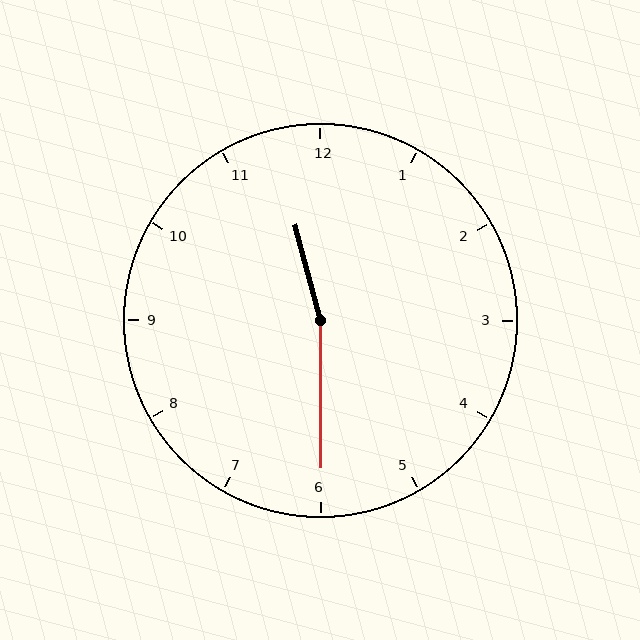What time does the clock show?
11:30.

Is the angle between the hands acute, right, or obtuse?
It is obtuse.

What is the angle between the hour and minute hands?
Approximately 165 degrees.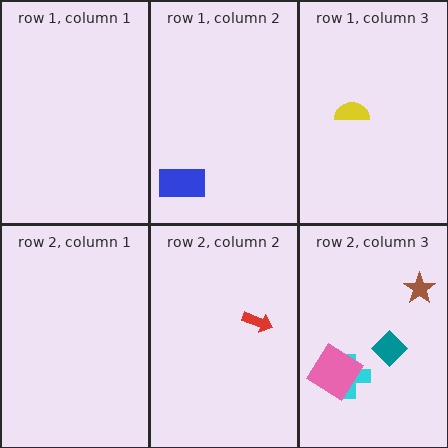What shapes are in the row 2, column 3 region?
The brown star, the cyan cross, the pink diamond, the teal diamond.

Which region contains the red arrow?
The row 2, column 2 region.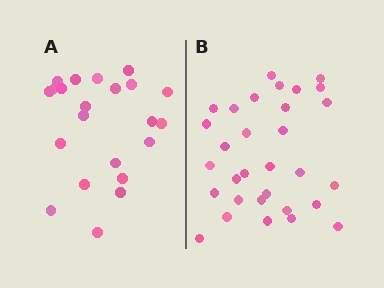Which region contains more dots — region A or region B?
Region B (the right region) has more dots.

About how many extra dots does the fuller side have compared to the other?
Region B has roughly 8 or so more dots than region A.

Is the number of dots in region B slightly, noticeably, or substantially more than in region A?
Region B has noticeably more, but not dramatically so. The ratio is roughly 1.4 to 1.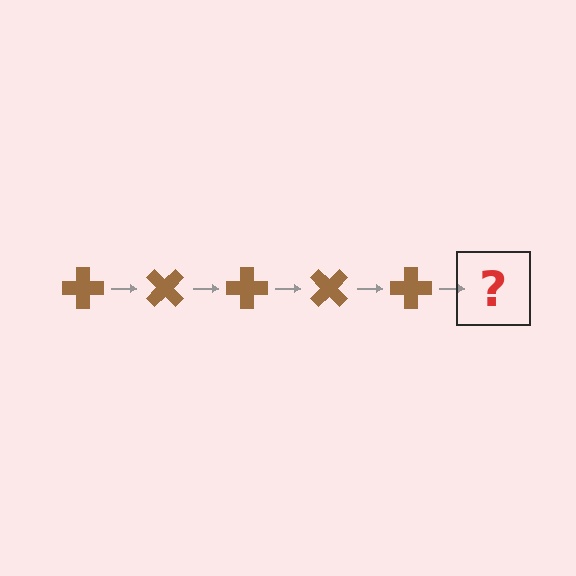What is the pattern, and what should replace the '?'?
The pattern is that the cross rotates 45 degrees each step. The '?' should be a brown cross rotated 225 degrees.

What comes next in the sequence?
The next element should be a brown cross rotated 225 degrees.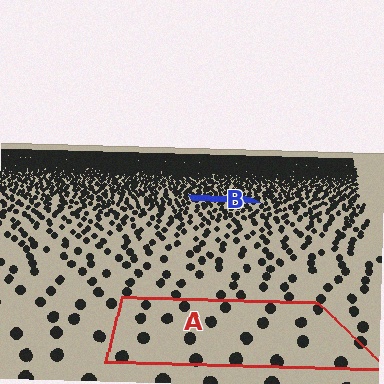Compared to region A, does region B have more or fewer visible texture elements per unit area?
Region B has more texture elements per unit area — they are packed more densely because it is farther away.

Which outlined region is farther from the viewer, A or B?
Region B is farther from the viewer — the texture elements inside it appear smaller and more densely packed.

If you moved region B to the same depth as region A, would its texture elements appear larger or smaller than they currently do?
They would appear larger. At a closer depth, the same texture elements are projected at a bigger on-screen size.